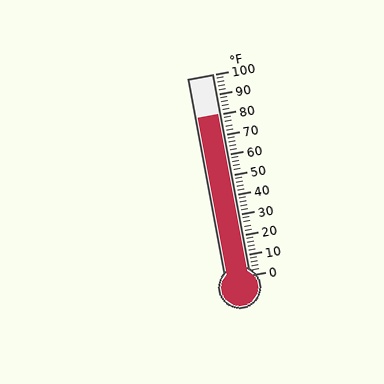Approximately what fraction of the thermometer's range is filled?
The thermometer is filled to approximately 80% of its range.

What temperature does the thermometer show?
The thermometer shows approximately 80°F.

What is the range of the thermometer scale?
The thermometer scale ranges from 0°F to 100°F.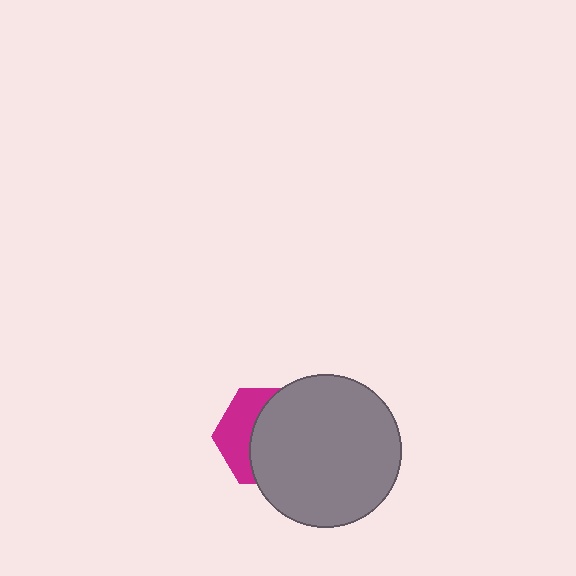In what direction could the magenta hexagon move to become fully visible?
The magenta hexagon could move left. That would shift it out from behind the gray circle entirely.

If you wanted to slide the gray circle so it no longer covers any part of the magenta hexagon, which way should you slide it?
Slide it right — that is the most direct way to separate the two shapes.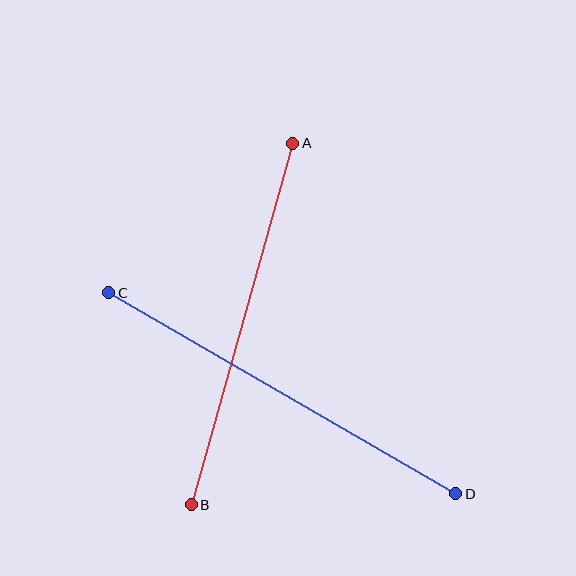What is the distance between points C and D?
The distance is approximately 401 pixels.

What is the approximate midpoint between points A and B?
The midpoint is at approximately (242, 324) pixels.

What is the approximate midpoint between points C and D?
The midpoint is at approximately (282, 393) pixels.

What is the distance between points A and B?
The distance is approximately 376 pixels.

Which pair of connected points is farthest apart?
Points C and D are farthest apart.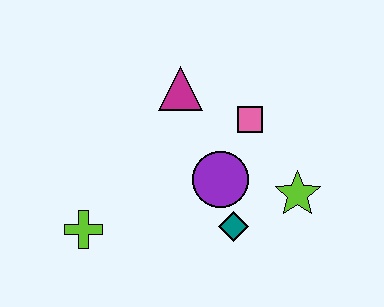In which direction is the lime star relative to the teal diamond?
The lime star is to the right of the teal diamond.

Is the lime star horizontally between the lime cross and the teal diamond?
No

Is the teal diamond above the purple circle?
No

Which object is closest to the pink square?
The purple circle is closest to the pink square.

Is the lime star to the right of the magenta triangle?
Yes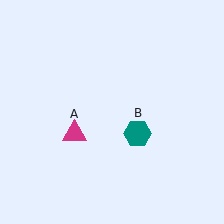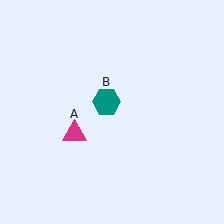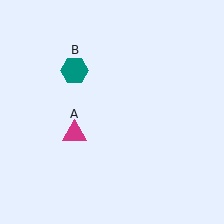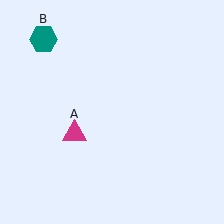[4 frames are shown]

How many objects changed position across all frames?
1 object changed position: teal hexagon (object B).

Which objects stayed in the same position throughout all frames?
Magenta triangle (object A) remained stationary.